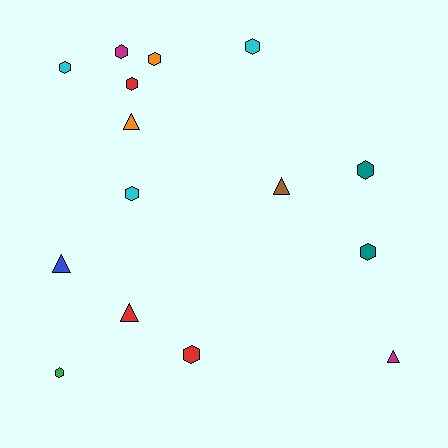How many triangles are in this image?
There are 5 triangles.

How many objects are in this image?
There are 15 objects.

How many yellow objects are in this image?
There are no yellow objects.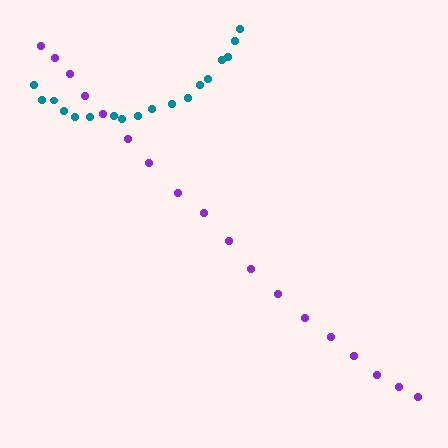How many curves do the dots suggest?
There are 2 distinct paths.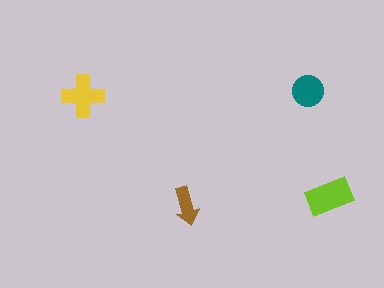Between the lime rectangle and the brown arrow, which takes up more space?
The lime rectangle.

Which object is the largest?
The lime rectangle.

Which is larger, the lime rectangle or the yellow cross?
The lime rectangle.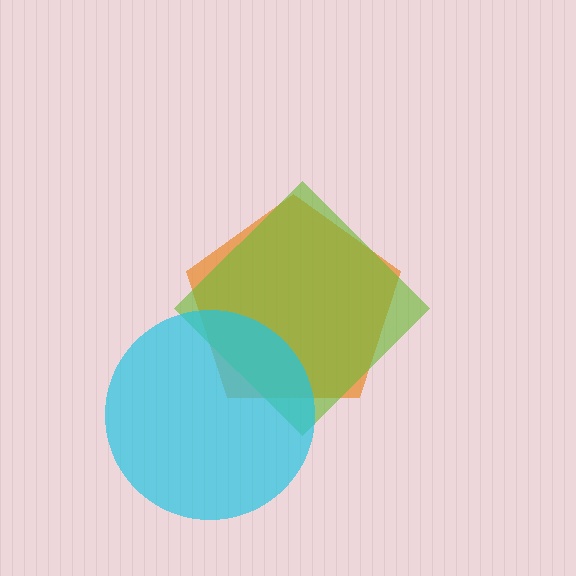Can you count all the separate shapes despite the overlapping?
Yes, there are 3 separate shapes.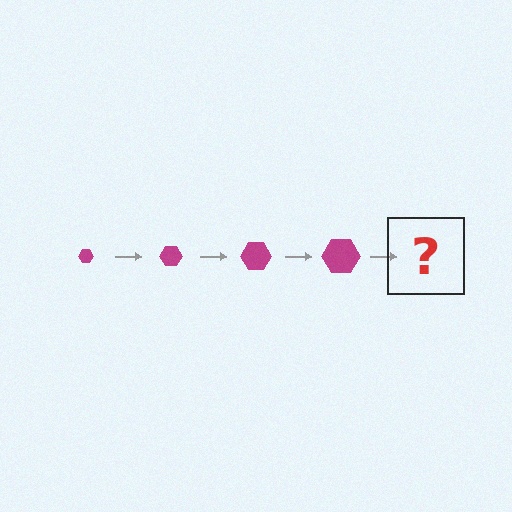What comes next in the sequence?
The next element should be a magenta hexagon, larger than the previous one.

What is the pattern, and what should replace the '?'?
The pattern is that the hexagon gets progressively larger each step. The '?' should be a magenta hexagon, larger than the previous one.